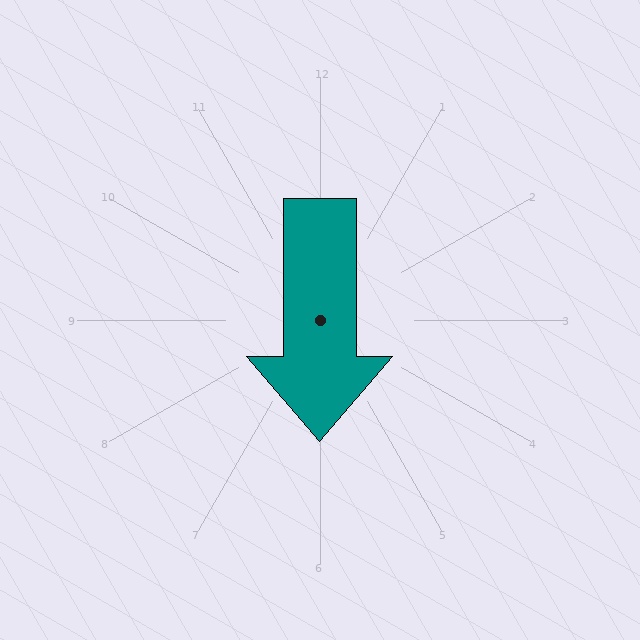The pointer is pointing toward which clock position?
Roughly 6 o'clock.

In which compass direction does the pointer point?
South.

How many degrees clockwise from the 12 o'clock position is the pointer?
Approximately 180 degrees.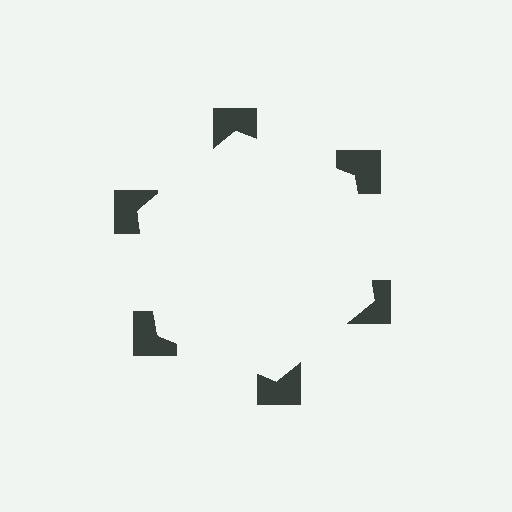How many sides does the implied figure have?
6 sides.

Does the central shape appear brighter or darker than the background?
It typically appears slightly brighter than the background, even though no actual brightness change is drawn.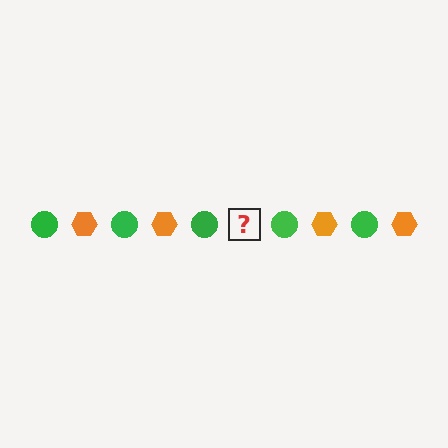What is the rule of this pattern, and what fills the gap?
The rule is that the pattern alternates between green circle and orange hexagon. The gap should be filled with an orange hexagon.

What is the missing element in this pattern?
The missing element is an orange hexagon.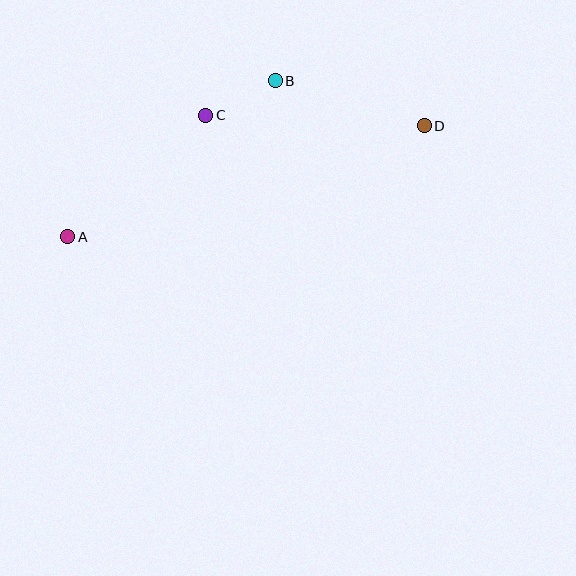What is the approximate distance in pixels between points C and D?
The distance between C and D is approximately 219 pixels.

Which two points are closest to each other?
Points B and C are closest to each other.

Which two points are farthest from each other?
Points A and D are farthest from each other.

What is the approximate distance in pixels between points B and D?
The distance between B and D is approximately 155 pixels.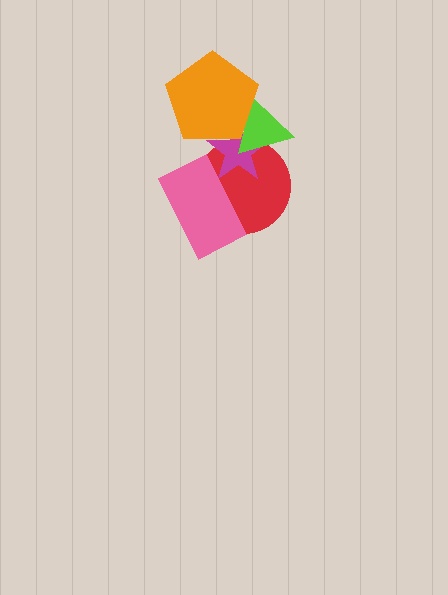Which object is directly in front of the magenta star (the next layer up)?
The lime triangle is directly in front of the magenta star.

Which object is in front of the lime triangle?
The orange pentagon is in front of the lime triangle.